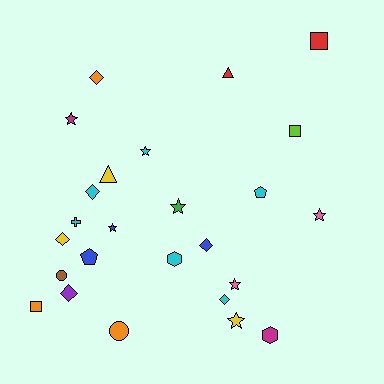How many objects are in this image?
There are 25 objects.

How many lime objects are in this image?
There is 1 lime object.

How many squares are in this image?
There are 3 squares.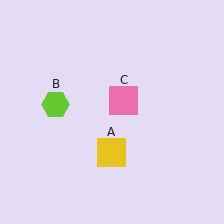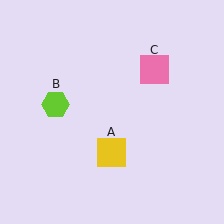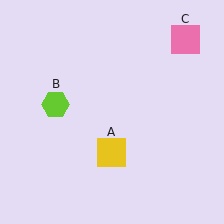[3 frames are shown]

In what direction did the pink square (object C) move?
The pink square (object C) moved up and to the right.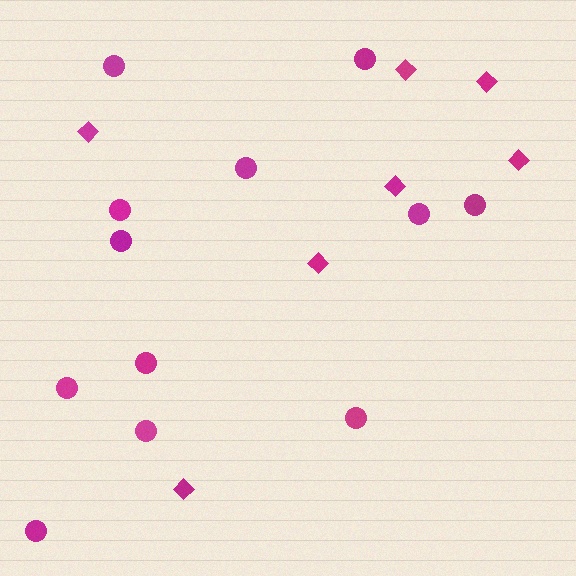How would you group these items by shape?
There are 2 groups: one group of diamonds (7) and one group of circles (12).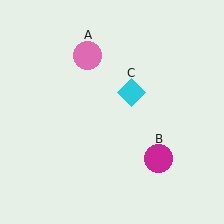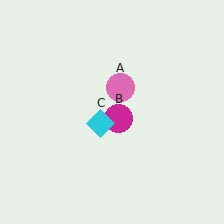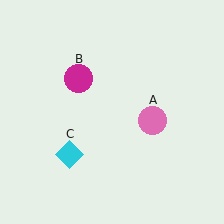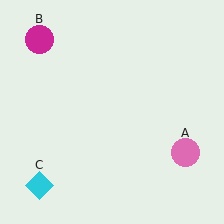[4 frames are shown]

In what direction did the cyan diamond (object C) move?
The cyan diamond (object C) moved down and to the left.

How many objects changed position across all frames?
3 objects changed position: pink circle (object A), magenta circle (object B), cyan diamond (object C).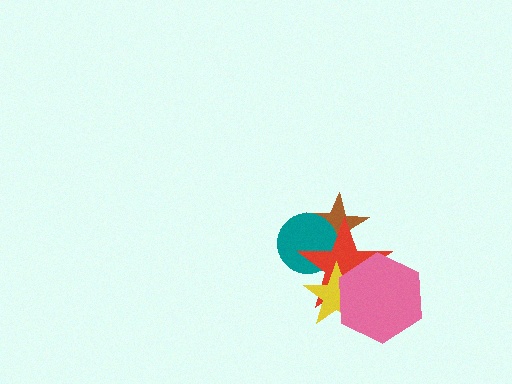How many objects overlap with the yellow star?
2 objects overlap with the yellow star.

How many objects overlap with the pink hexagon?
2 objects overlap with the pink hexagon.